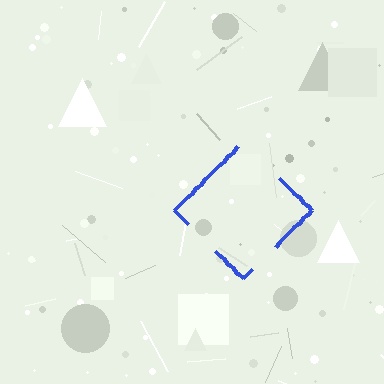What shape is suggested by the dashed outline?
The dashed outline suggests a diamond.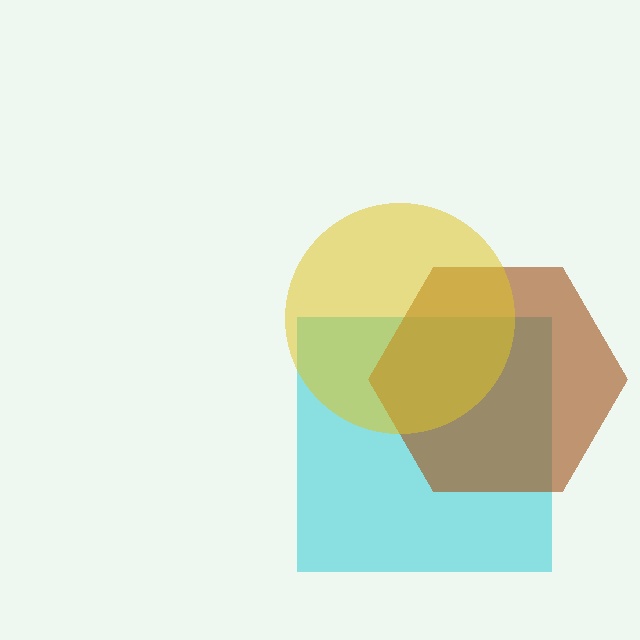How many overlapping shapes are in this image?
There are 3 overlapping shapes in the image.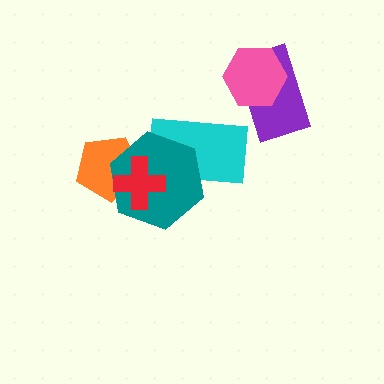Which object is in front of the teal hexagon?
The red cross is in front of the teal hexagon.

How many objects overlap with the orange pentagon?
2 objects overlap with the orange pentagon.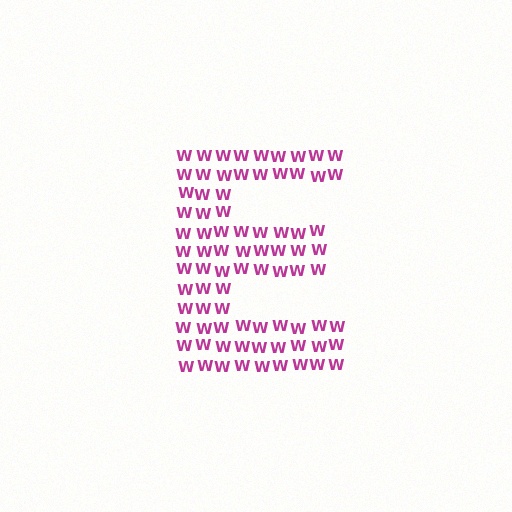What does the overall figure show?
The overall figure shows the letter E.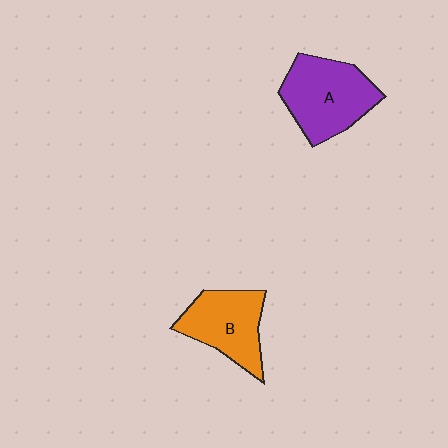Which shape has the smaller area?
Shape B (orange).